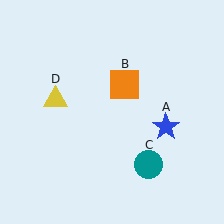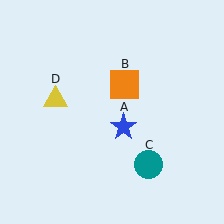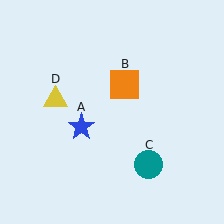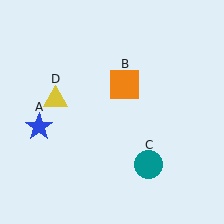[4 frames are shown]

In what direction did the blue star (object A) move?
The blue star (object A) moved left.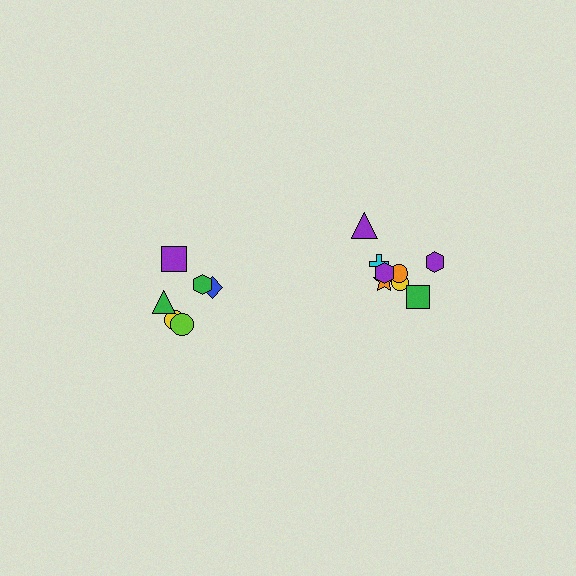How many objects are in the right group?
There are 8 objects.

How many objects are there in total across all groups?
There are 14 objects.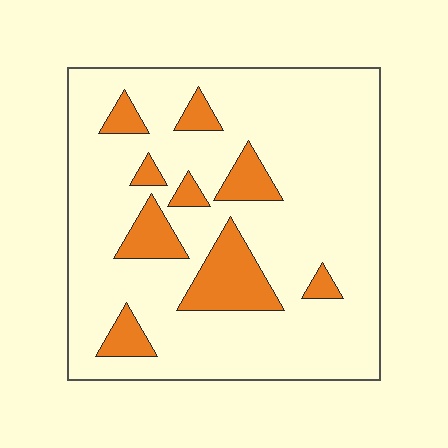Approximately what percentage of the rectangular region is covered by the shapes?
Approximately 15%.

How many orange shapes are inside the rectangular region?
9.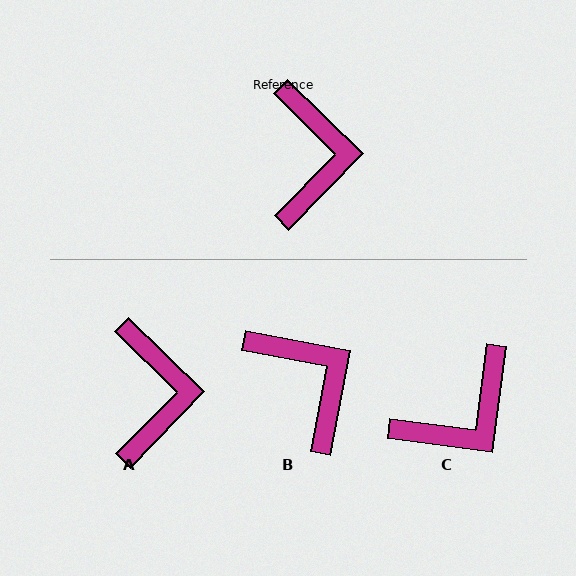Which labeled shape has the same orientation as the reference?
A.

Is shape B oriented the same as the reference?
No, it is off by about 34 degrees.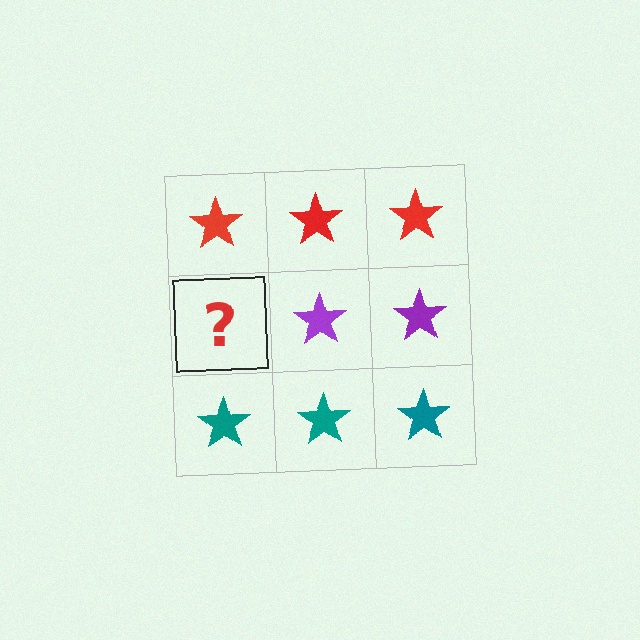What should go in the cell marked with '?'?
The missing cell should contain a purple star.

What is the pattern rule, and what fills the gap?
The rule is that each row has a consistent color. The gap should be filled with a purple star.